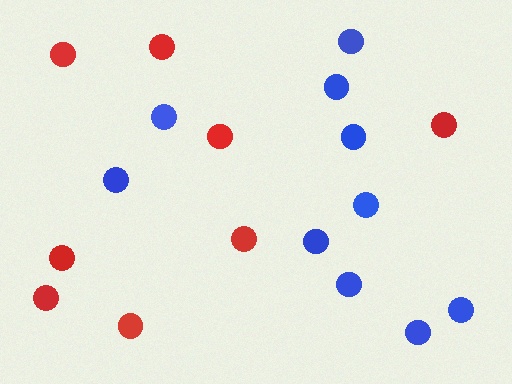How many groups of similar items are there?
There are 2 groups: one group of red circles (8) and one group of blue circles (10).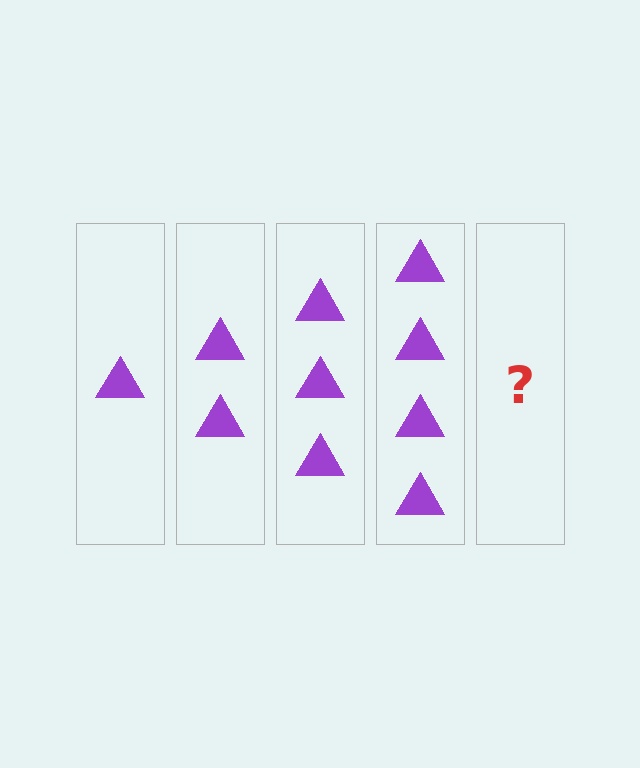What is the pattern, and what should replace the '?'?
The pattern is that each step adds one more triangle. The '?' should be 5 triangles.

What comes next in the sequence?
The next element should be 5 triangles.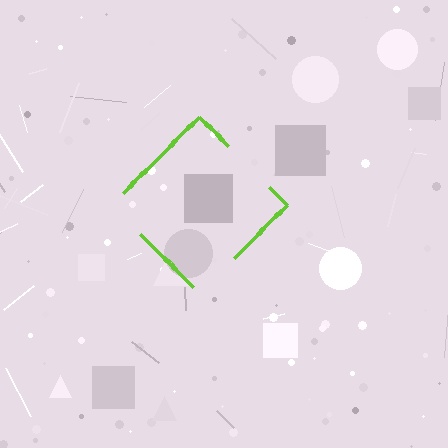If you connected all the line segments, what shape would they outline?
They would outline a diamond.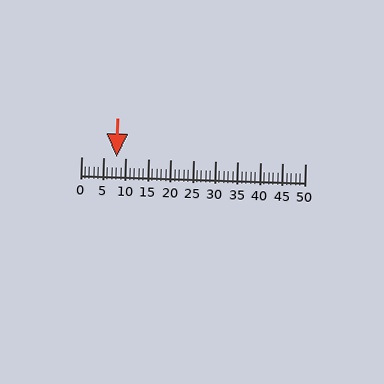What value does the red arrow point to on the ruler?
The red arrow points to approximately 8.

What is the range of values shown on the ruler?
The ruler shows values from 0 to 50.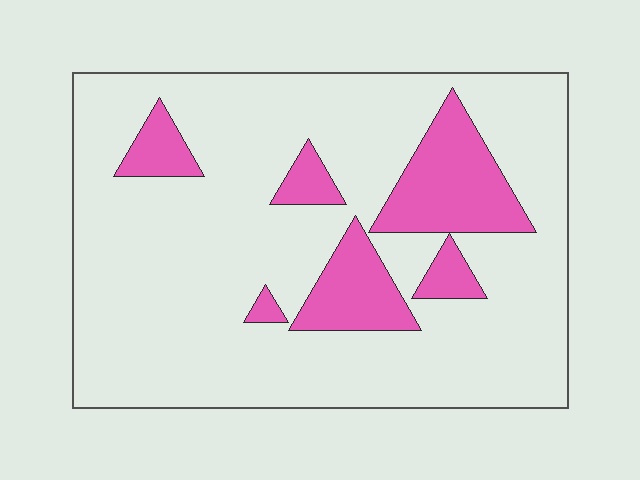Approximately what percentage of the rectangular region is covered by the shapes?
Approximately 20%.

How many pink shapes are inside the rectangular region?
6.